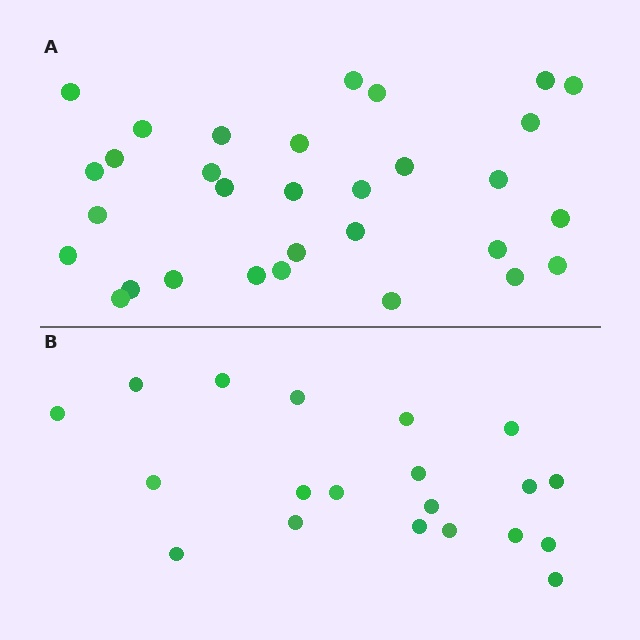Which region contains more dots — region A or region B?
Region A (the top region) has more dots.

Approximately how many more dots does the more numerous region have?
Region A has roughly 12 or so more dots than region B.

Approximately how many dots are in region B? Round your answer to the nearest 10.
About 20 dots.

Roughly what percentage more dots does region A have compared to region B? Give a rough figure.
About 55% more.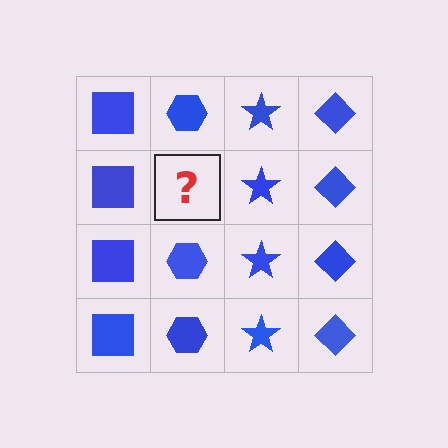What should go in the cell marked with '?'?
The missing cell should contain a blue hexagon.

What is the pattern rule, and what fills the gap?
The rule is that each column has a consistent shape. The gap should be filled with a blue hexagon.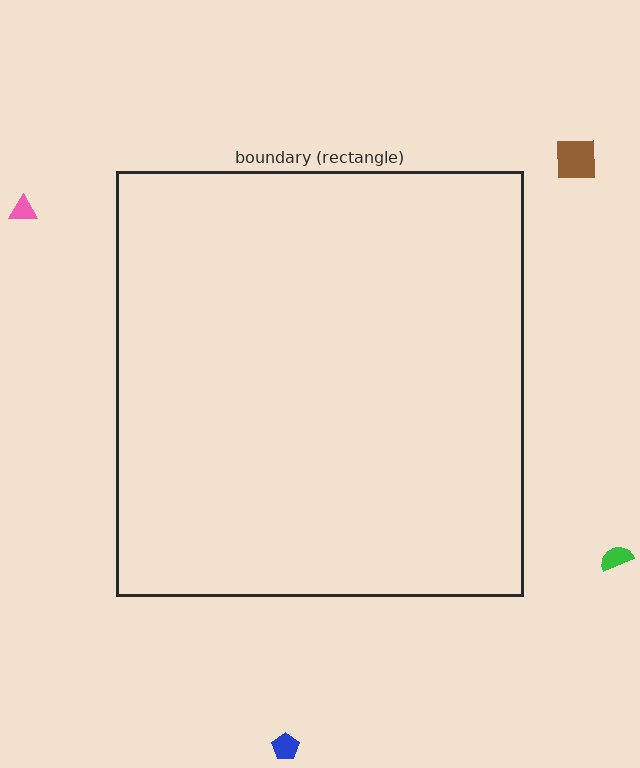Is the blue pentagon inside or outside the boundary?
Outside.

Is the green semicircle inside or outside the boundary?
Outside.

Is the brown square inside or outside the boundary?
Outside.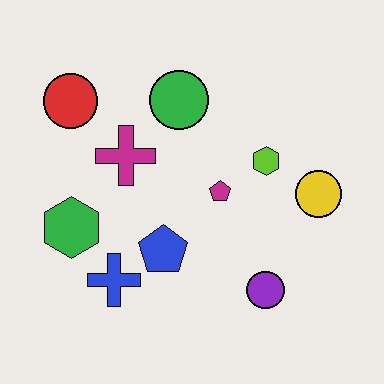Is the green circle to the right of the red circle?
Yes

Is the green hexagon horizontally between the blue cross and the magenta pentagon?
No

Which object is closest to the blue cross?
The blue pentagon is closest to the blue cross.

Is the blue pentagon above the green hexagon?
No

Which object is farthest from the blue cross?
The yellow circle is farthest from the blue cross.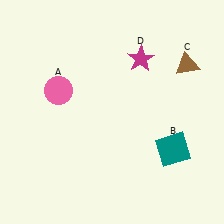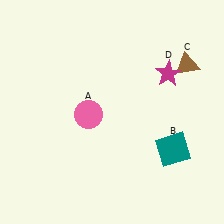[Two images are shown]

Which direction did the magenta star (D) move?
The magenta star (D) moved right.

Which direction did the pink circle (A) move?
The pink circle (A) moved right.